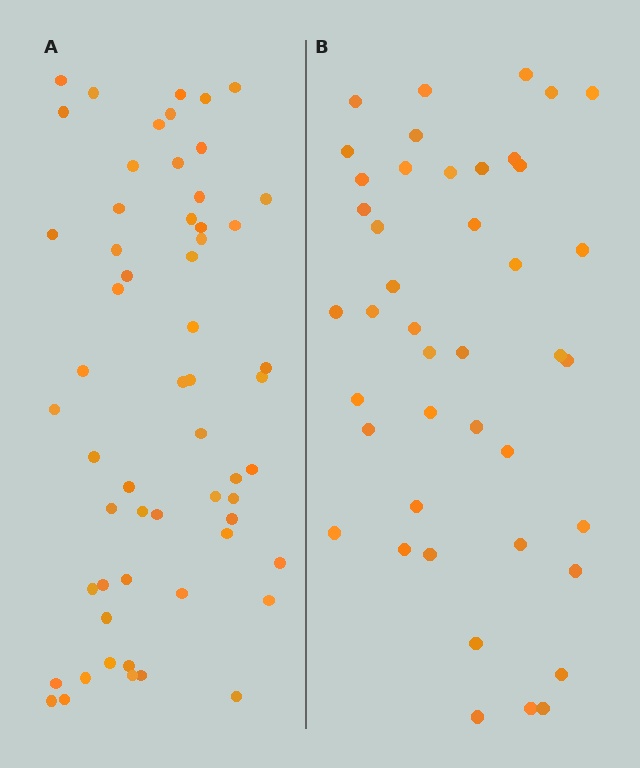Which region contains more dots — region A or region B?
Region A (the left region) has more dots.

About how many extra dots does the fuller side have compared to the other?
Region A has approximately 15 more dots than region B.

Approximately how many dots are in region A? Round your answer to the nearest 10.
About 60 dots. (The exact count is 58, which rounds to 60.)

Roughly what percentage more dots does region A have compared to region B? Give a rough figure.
About 35% more.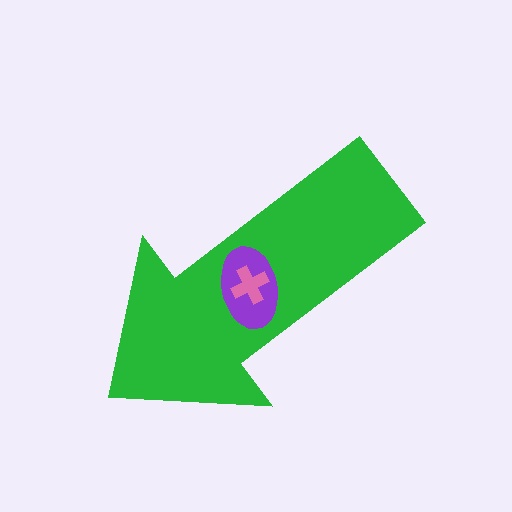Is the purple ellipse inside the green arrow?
Yes.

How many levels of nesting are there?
3.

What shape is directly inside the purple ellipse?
The pink cross.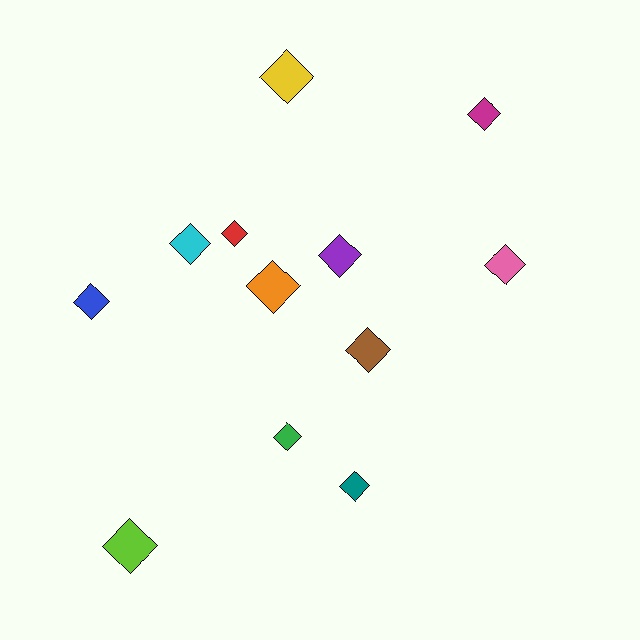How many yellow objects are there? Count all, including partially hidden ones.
There is 1 yellow object.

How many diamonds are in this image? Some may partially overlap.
There are 12 diamonds.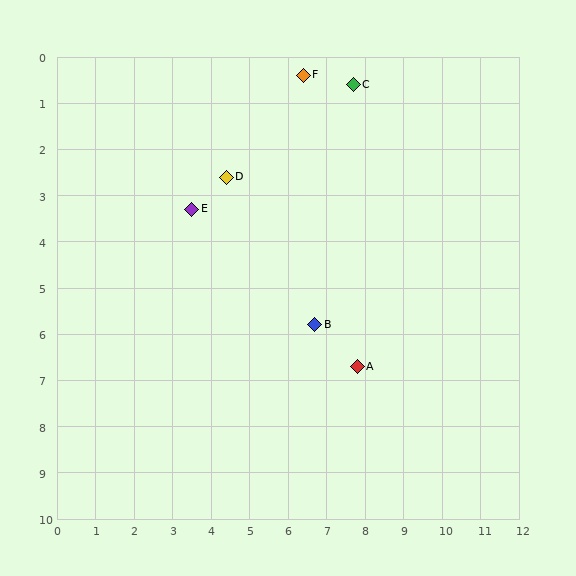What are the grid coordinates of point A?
Point A is at approximately (7.8, 6.7).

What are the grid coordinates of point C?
Point C is at approximately (7.7, 0.6).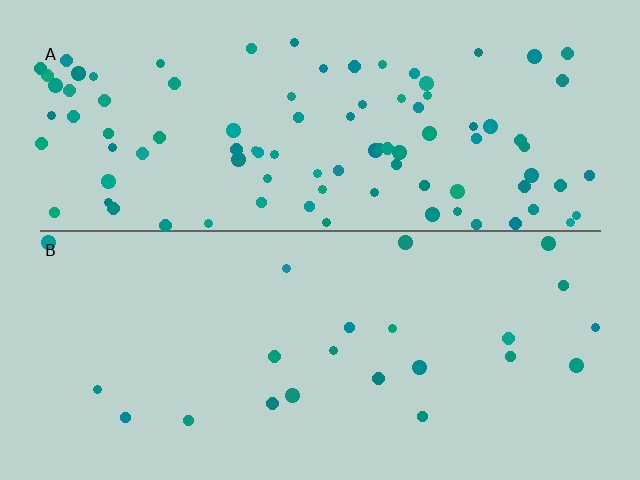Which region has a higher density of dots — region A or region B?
A (the top).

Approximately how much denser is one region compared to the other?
Approximately 4.1× — region A over region B.